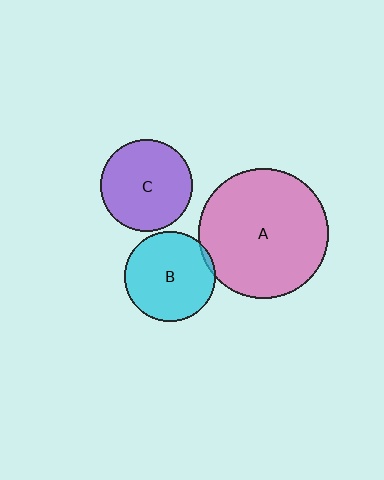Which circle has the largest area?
Circle A (pink).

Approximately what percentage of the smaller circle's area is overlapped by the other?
Approximately 5%.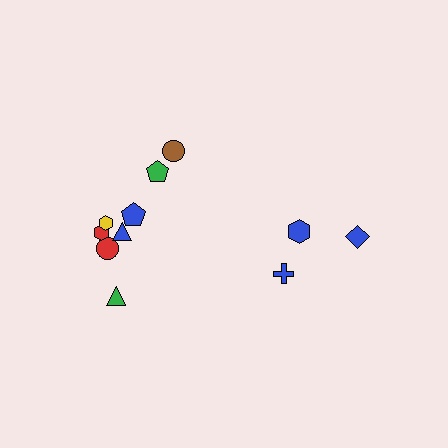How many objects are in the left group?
There are 8 objects.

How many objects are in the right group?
There are 3 objects.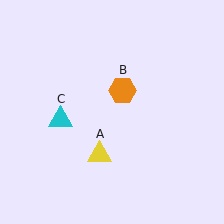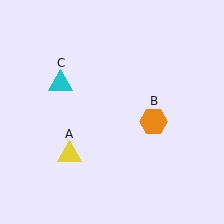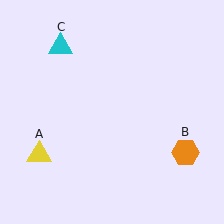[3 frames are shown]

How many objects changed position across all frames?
3 objects changed position: yellow triangle (object A), orange hexagon (object B), cyan triangle (object C).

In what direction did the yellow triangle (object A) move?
The yellow triangle (object A) moved left.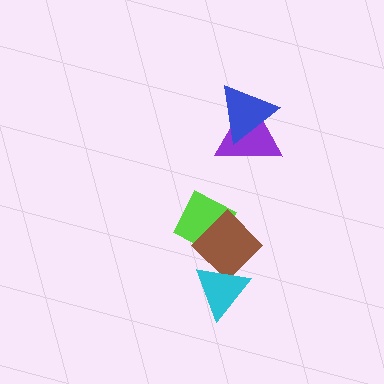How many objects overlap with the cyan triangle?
1 object overlaps with the cyan triangle.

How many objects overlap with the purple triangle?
1 object overlaps with the purple triangle.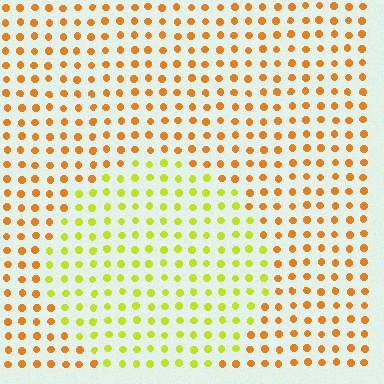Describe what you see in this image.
The image is filled with small orange elements in a uniform arrangement. A circle-shaped region is visible where the elements are tinted to a slightly different hue, forming a subtle color boundary.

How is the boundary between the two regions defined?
The boundary is defined purely by a slight shift in hue (about 42 degrees). Spacing, size, and orientation are identical on both sides.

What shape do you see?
I see a circle.